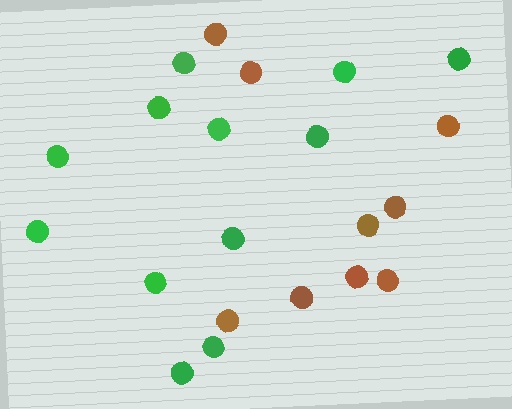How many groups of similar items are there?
There are 2 groups: one group of brown circles (9) and one group of green circles (12).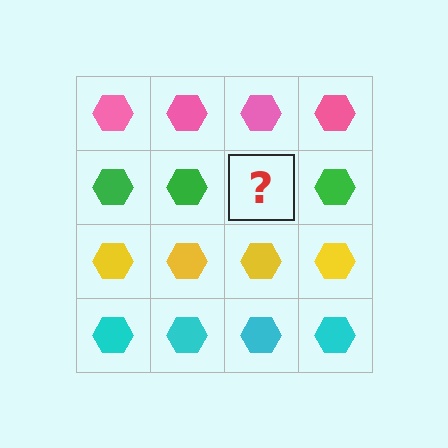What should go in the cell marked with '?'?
The missing cell should contain a green hexagon.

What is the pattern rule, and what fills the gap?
The rule is that each row has a consistent color. The gap should be filled with a green hexagon.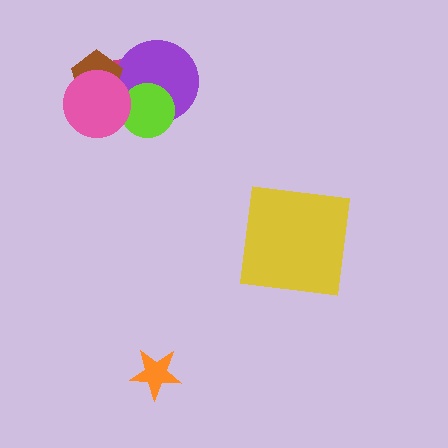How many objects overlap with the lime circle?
3 objects overlap with the lime circle.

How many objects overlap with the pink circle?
4 objects overlap with the pink circle.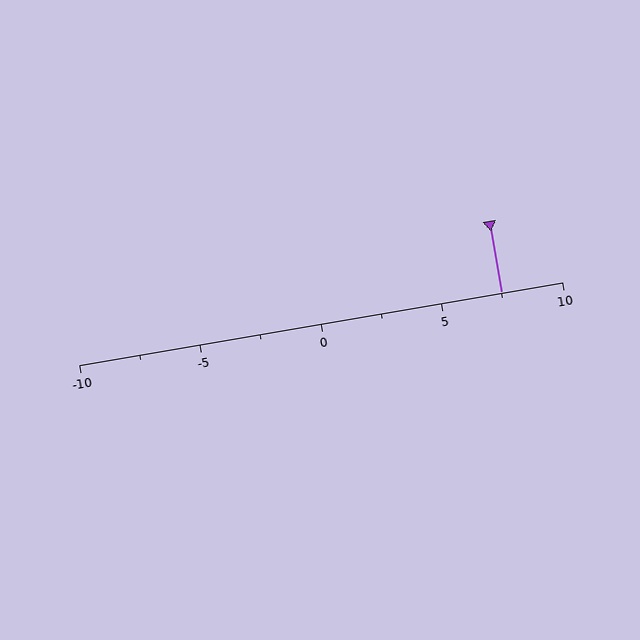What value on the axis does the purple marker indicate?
The marker indicates approximately 7.5.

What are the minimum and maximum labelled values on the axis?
The axis runs from -10 to 10.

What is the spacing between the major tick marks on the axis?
The major ticks are spaced 5 apart.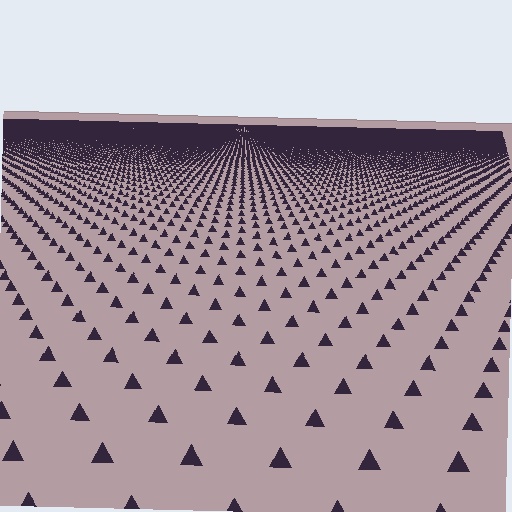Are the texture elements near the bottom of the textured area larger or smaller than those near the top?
Larger. Near the bottom, elements are closer to the viewer and appear at a bigger on-screen size.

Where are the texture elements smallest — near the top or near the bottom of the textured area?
Near the top.